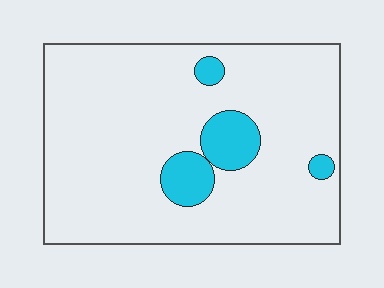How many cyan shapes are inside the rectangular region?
4.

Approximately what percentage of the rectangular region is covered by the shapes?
Approximately 10%.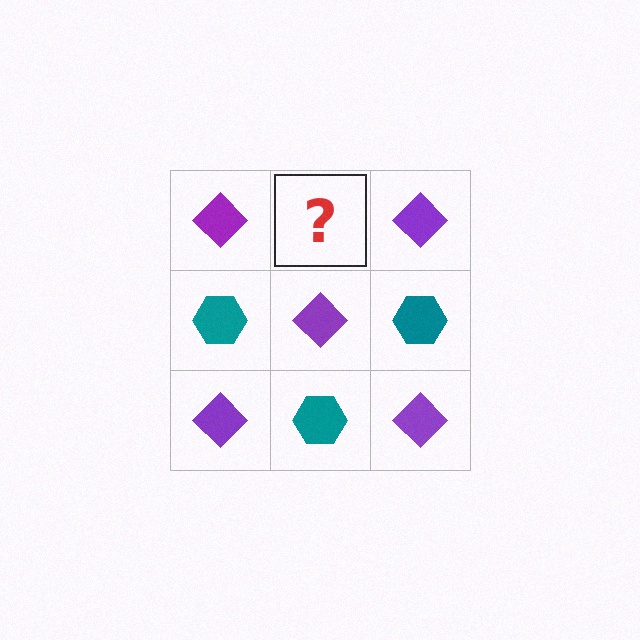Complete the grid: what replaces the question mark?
The question mark should be replaced with a teal hexagon.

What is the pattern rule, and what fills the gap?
The rule is that it alternates purple diamond and teal hexagon in a checkerboard pattern. The gap should be filled with a teal hexagon.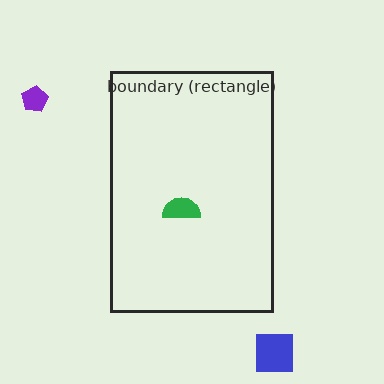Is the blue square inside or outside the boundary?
Outside.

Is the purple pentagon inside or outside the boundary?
Outside.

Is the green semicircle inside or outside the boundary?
Inside.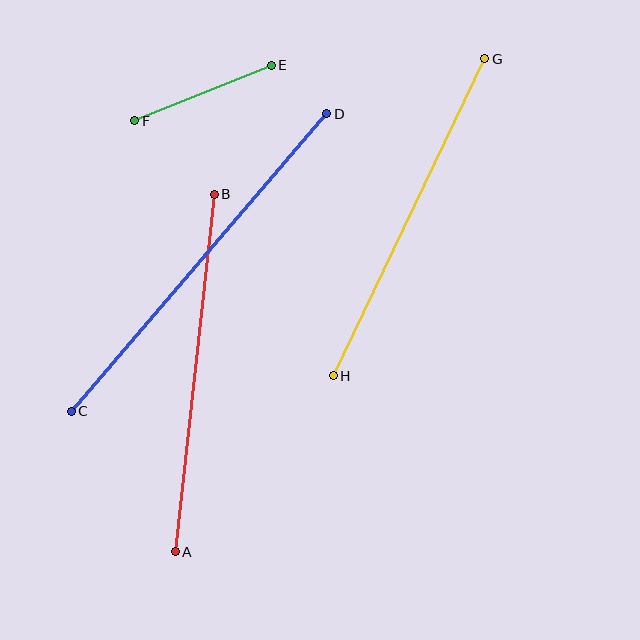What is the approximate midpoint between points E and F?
The midpoint is at approximately (203, 93) pixels.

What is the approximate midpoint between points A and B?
The midpoint is at approximately (195, 373) pixels.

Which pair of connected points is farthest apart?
Points C and D are farthest apart.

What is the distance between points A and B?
The distance is approximately 359 pixels.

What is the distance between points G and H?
The distance is approximately 351 pixels.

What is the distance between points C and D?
The distance is approximately 393 pixels.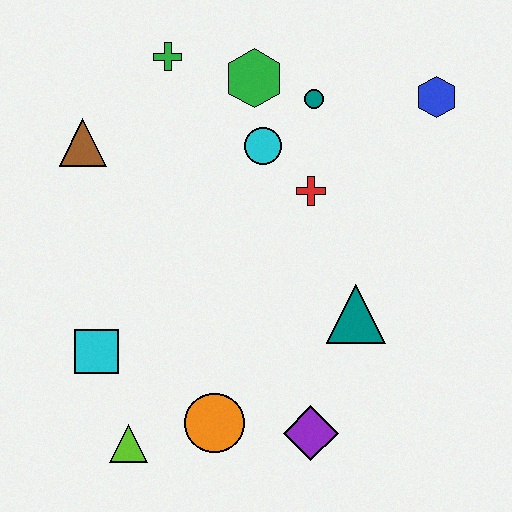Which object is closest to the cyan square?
The lime triangle is closest to the cyan square.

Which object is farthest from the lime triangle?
The blue hexagon is farthest from the lime triangle.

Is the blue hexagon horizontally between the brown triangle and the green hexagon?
No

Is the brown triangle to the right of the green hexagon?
No